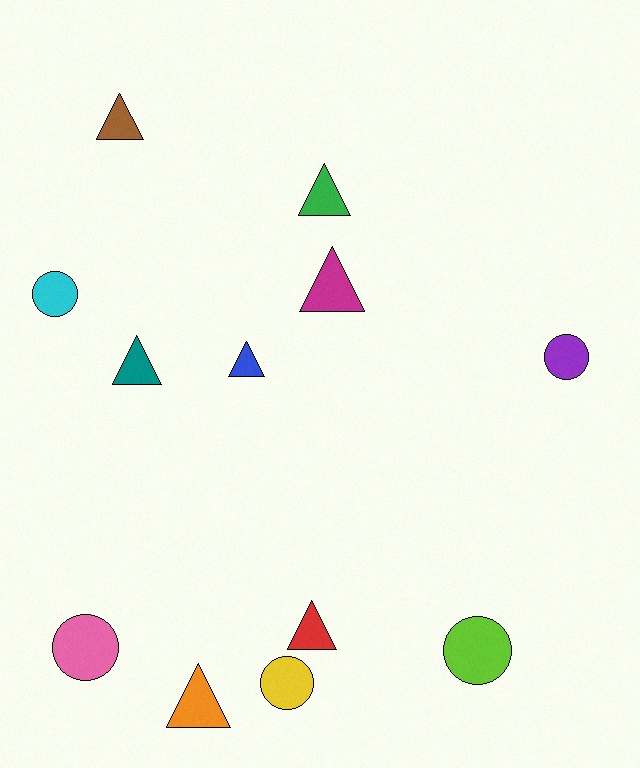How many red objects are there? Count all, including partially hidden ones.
There is 1 red object.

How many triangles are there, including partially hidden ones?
There are 7 triangles.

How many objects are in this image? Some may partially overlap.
There are 12 objects.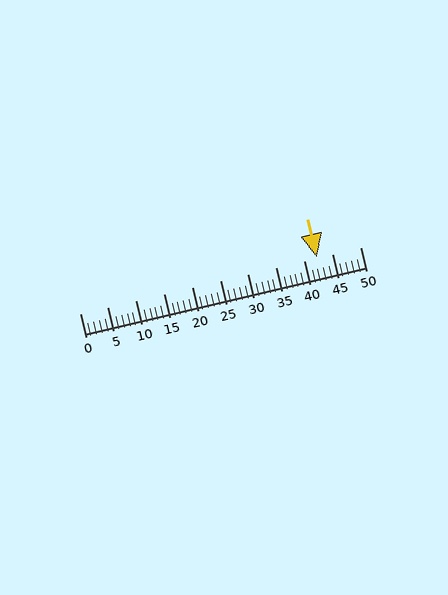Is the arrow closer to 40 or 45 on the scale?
The arrow is closer to 40.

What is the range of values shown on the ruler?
The ruler shows values from 0 to 50.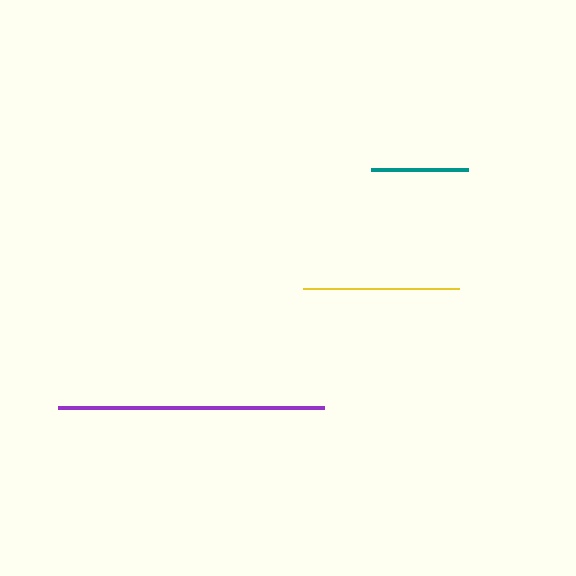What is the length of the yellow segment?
The yellow segment is approximately 156 pixels long.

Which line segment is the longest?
The purple line is the longest at approximately 266 pixels.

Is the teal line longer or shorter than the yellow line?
The yellow line is longer than the teal line.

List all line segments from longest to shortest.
From longest to shortest: purple, yellow, teal.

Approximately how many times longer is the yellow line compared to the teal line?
The yellow line is approximately 1.6 times the length of the teal line.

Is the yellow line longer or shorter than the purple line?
The purple line is longer than the yellow line.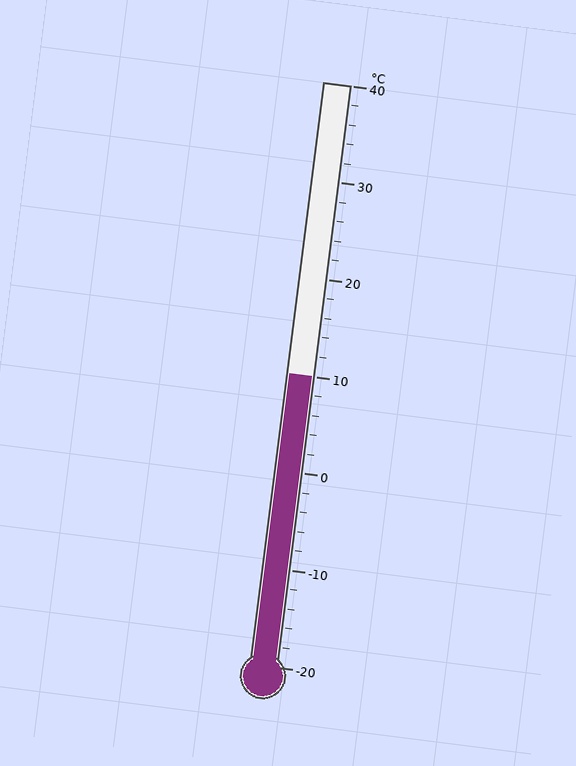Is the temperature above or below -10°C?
The temperature is above -10°C.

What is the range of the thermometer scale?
The thermometer scale ranges from -20°C to 40°C.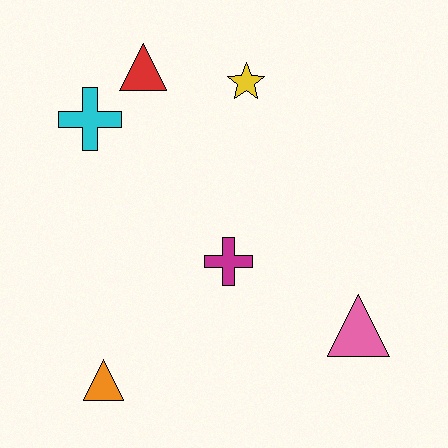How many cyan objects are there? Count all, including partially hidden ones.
There is 1 cyan object.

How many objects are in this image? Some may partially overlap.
There are 6 objects.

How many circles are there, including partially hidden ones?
There are no circles.